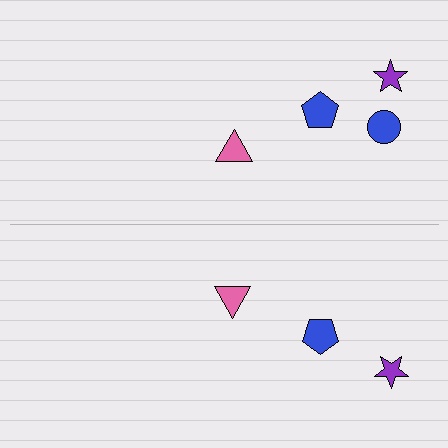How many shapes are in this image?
There are 7 shapes in this image.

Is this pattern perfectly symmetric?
No, the pattern is not perfectly symmetric. A blue circle is missing from the bottom side.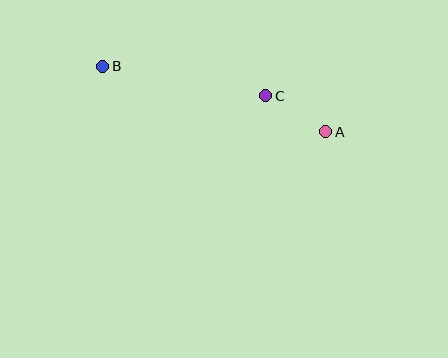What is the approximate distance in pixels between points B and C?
The distance between B and C is approximately 166 pixels.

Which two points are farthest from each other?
Points A and B are farthest from each other.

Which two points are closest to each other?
Points A and C are closest to each other.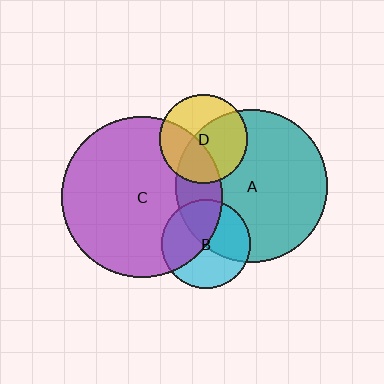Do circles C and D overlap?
Yes.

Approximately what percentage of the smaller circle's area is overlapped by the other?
Approximately 40%.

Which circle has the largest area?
Circle C (purple).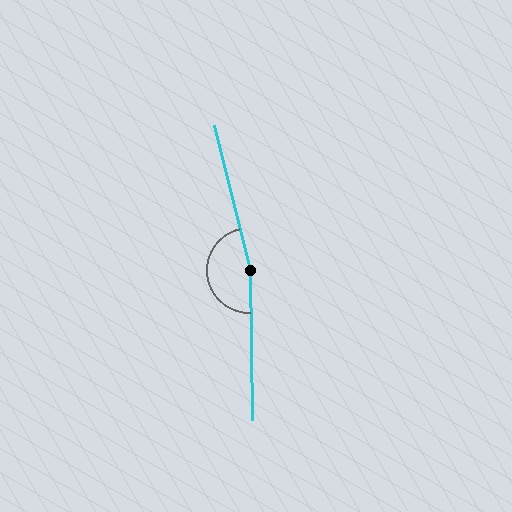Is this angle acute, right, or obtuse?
It is obtuse.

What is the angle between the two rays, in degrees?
Approximately 167 degrees.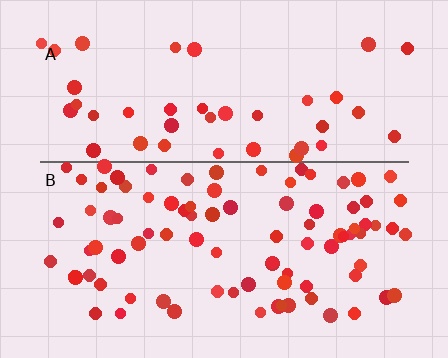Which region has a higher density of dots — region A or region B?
B (the bottom).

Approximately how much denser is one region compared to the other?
Approximately 2.1× — region B over region A.